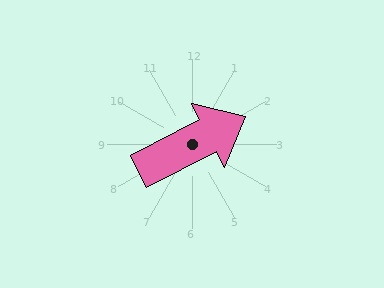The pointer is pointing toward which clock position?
Roughly 2 o'clock.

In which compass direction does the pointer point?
Northeast.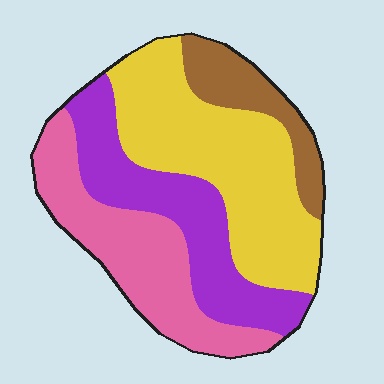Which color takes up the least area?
Brown, at roughly 10%.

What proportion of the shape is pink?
Pink takes up about one quarter (1/4) of the shape.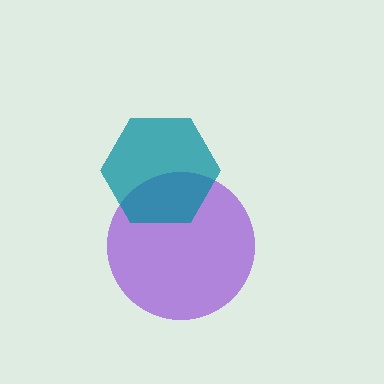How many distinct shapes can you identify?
There are 2 distinct shapes: a purple circle, a teal hexagon.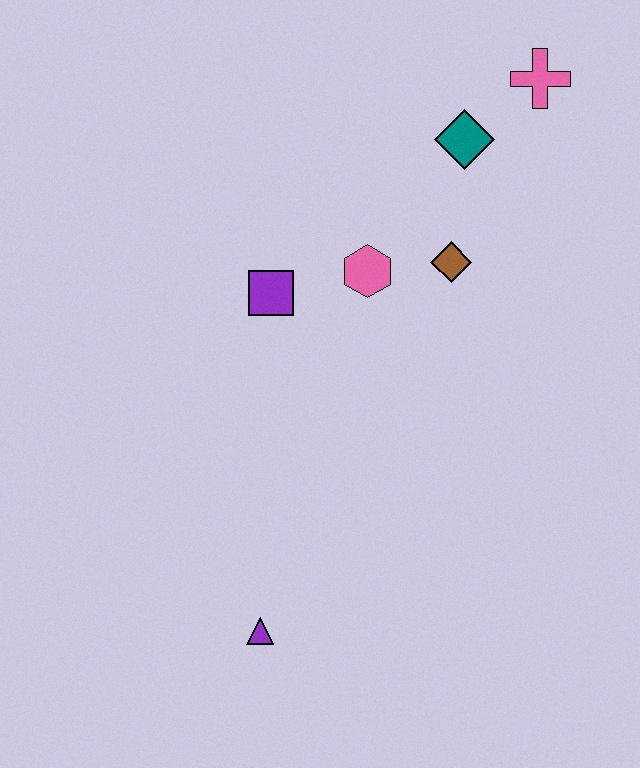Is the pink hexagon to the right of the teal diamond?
No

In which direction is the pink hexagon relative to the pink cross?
The pink hexagon is below the pink cross.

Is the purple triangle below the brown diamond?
Yes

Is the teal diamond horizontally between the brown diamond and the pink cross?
Yes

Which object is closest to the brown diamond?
The pink hexagon is closest to the brown diamond.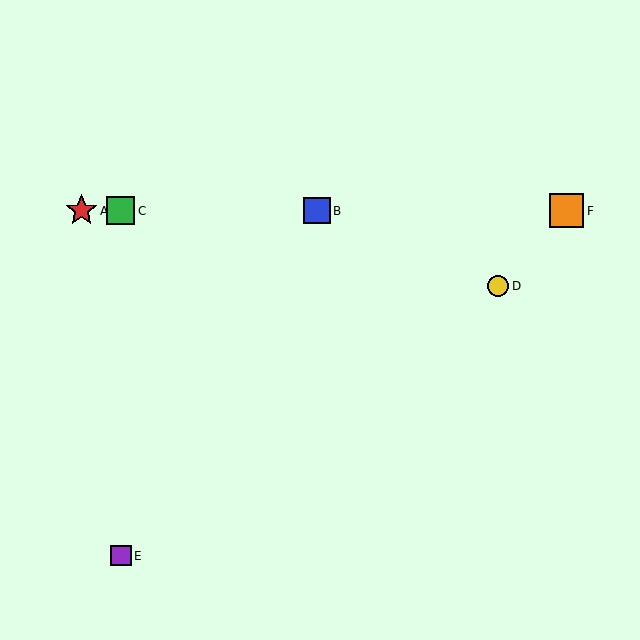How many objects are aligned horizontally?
4 objects (A, B, C, F) are aligned horizontally.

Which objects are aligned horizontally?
Objects A, B, C, F are aligned horizontally.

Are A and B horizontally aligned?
Yes, both are at y≈211.